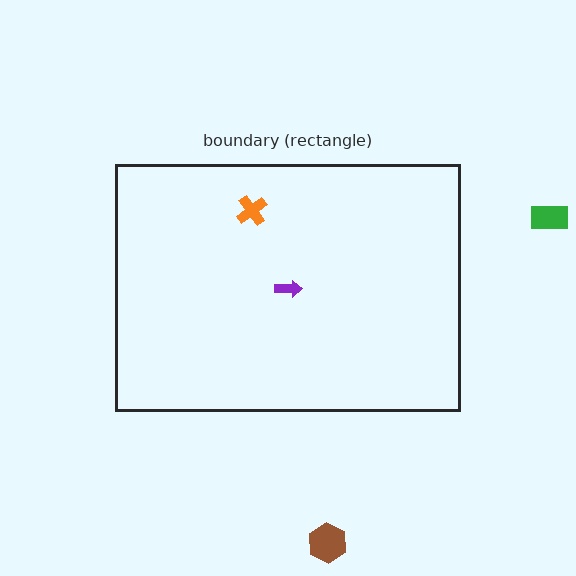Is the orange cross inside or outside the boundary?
Inside.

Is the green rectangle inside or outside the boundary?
Outside.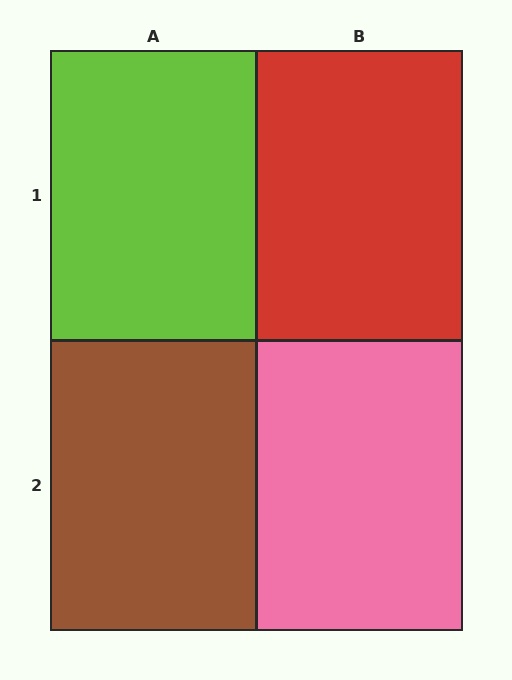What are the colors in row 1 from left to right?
Lime, red.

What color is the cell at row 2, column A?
Brown.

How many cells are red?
1 cell is red.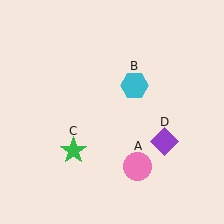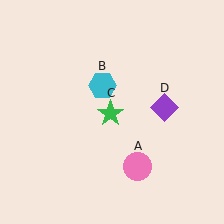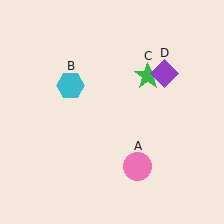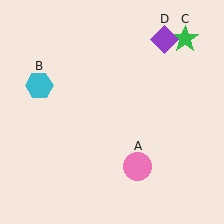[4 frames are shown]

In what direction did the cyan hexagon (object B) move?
The cyan hexagon (object B) moved left.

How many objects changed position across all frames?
3 objects changed position: cyan hexagon (object B), green star (object C), purple diamond (object D).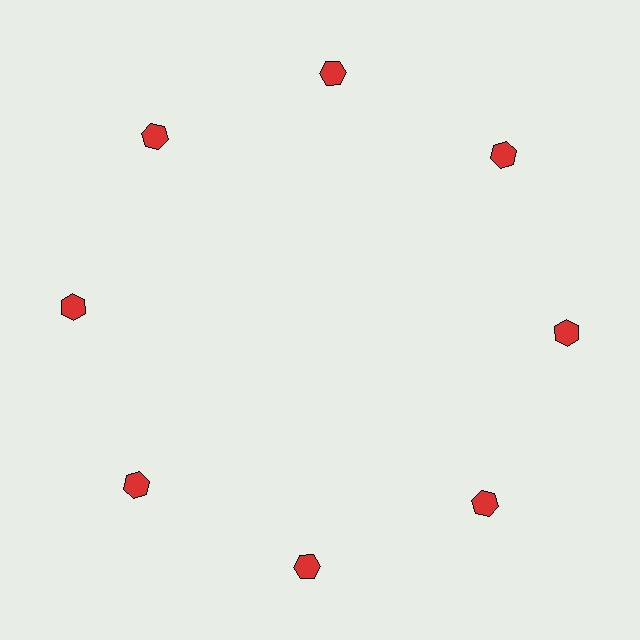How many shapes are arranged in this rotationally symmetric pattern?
There are 8 shapes, arranged in 8 groups of 1.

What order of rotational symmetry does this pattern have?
This pattern has 8-fold rotational symmetry.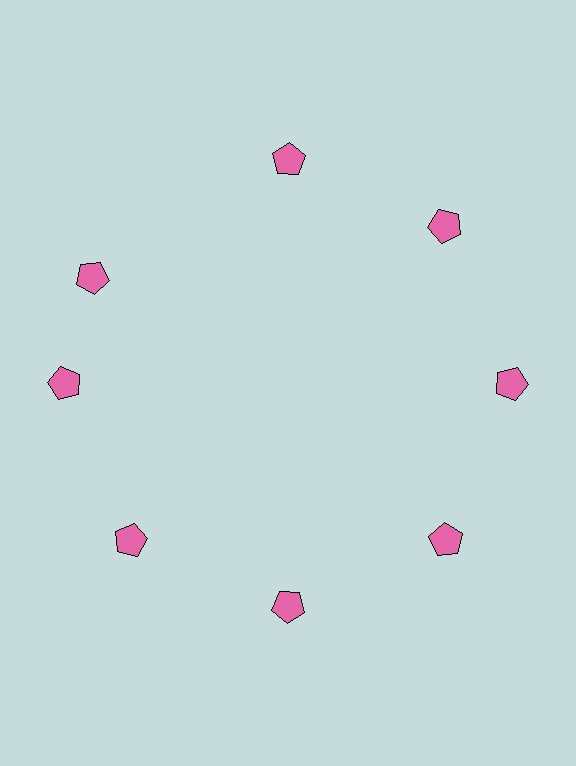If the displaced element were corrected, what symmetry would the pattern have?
It would have 8-fold rotational symmetry — the pattern would map onto itself every 45 degrees.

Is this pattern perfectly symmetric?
No. The 8 pink pentagons are arranged in a ring, but one element near the 10 o'clock position is rotated out of alignment along the ring, breaking the 8-fold rotational symmetry.